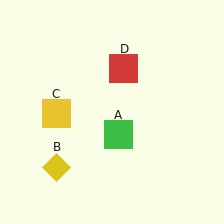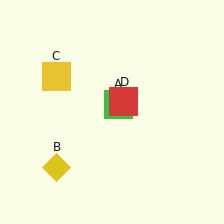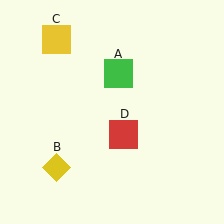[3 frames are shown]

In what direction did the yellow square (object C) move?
The yellow square (object C) moved up.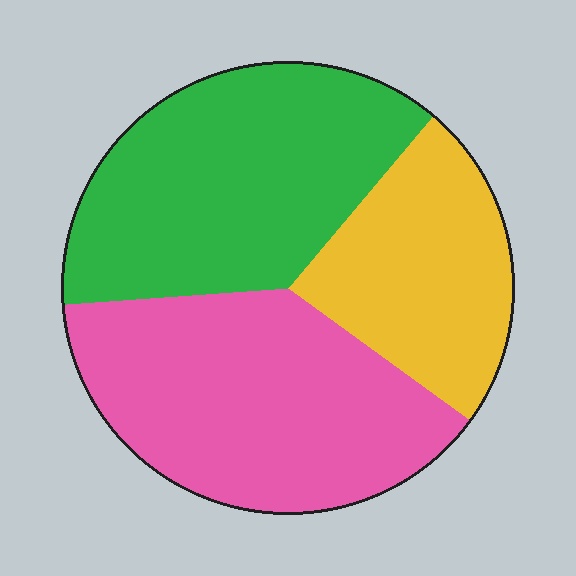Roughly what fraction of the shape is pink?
Pink covers 39% of the shape.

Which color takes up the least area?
Yellow, at roughly 25%.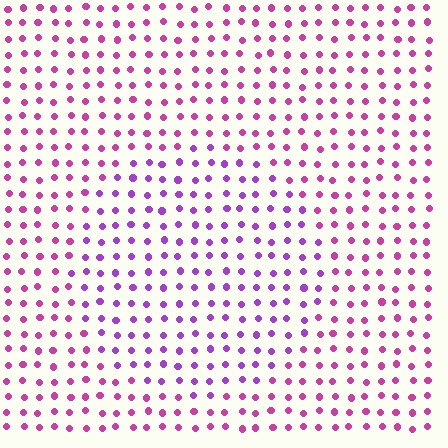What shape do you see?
I see a circle.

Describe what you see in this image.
The image is filled with small magenta elements in a uniform arrangement. A circle-shaped region is visible where the elements are tinted to a slightly different hue, forming a subtle color boundary.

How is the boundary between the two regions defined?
The boundary is defined purely by a slight shift in hue (about 33 degrees). Spacing, size, and orientation are identical on both sides.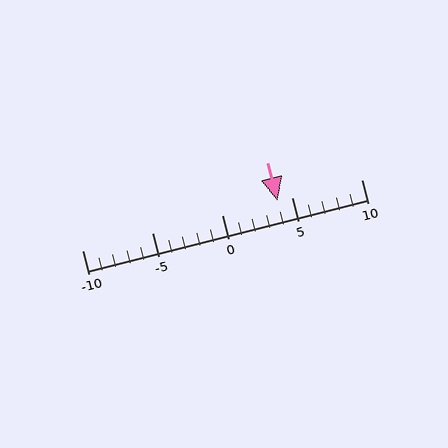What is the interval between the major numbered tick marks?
The major tick marks are spaced 5 units apart.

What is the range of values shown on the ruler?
The ruler shows values from -10 to 10.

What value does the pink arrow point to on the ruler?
The pink arrow points to approximately 4.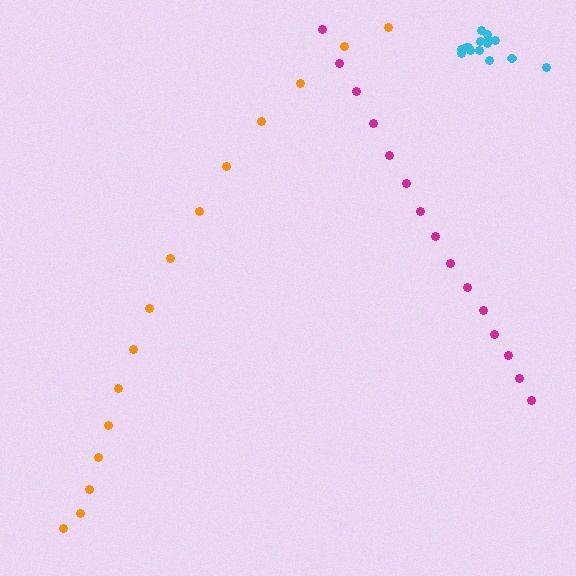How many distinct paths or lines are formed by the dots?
There are 3 distinct paths.